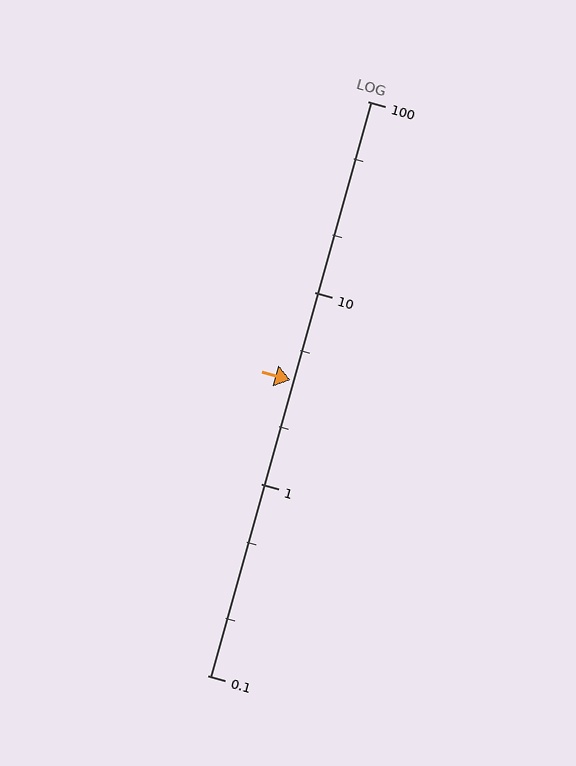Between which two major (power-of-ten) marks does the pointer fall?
The pointer is between 1 and 10.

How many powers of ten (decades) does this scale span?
The scale spans 3 decades, from 0.1 to 100.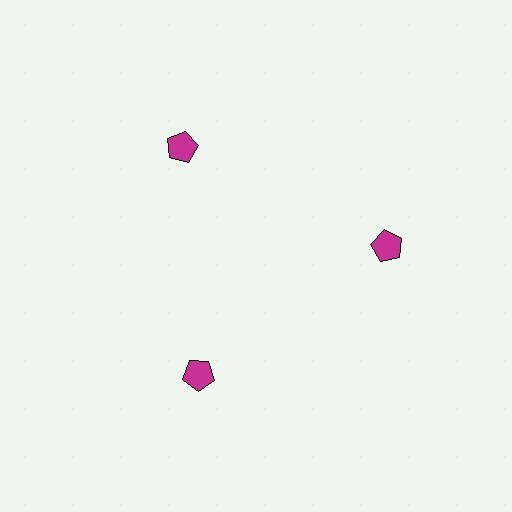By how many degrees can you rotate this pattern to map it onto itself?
The pattern maps onto itself every 120 degrees of rotation.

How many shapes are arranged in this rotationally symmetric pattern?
There are 3 shapes, arranged in 3 groups of 1.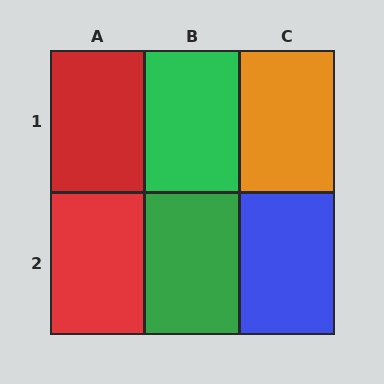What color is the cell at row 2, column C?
Blue.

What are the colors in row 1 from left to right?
Red, green, orange.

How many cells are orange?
1 cell is orange.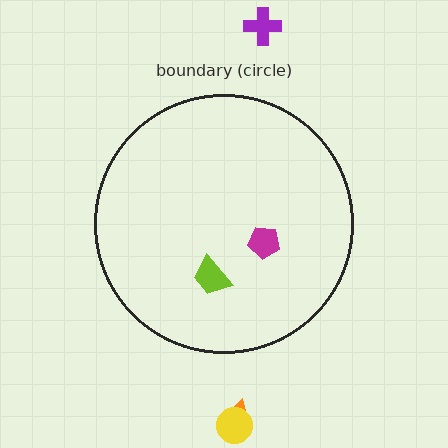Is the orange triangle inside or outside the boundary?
Outside.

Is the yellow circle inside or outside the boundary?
Outside.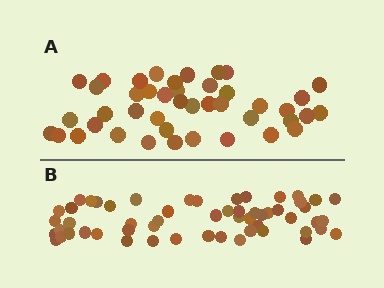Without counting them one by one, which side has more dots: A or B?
Region B (the bottom region) has more dots.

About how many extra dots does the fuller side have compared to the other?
Region B has approximately 15 more dots than region A.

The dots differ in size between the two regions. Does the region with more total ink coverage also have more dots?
No. Region A has more total ink coverage because its dots are larger, but region B actually contains more individual dots. Total area can be misleading — the number of items is what matters here.